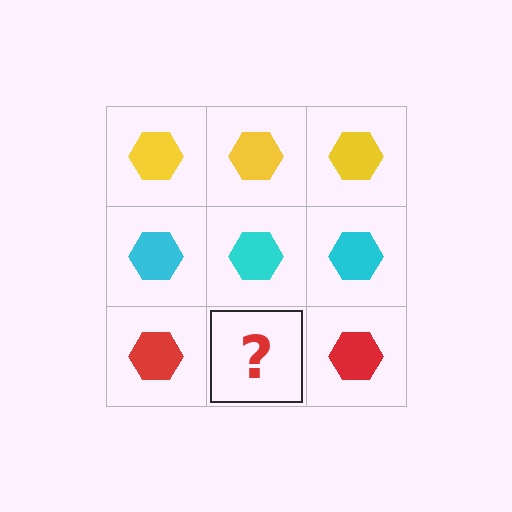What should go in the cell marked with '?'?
The missing cell should contain a red hexagon.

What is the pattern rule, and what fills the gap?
The rule is that each row has a consistent color. The gap should be filled with a red hexagon.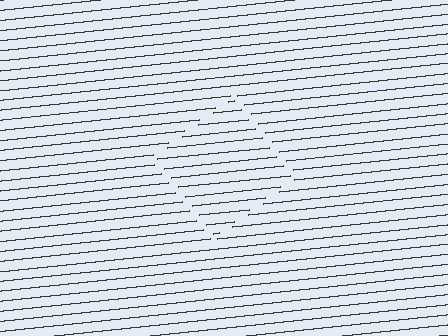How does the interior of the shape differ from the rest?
The interior of the shape contains the same grating, shifted by half a period — the contour is defined by the phase discontinuity where line-ends from the inner and outer gratings abut.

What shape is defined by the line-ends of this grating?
An illusory square. The interior of the shape contains the same grating, shifted by half a period — the contour is defined by the phase discontinuity where line-ends from the inner and outer gratings abut.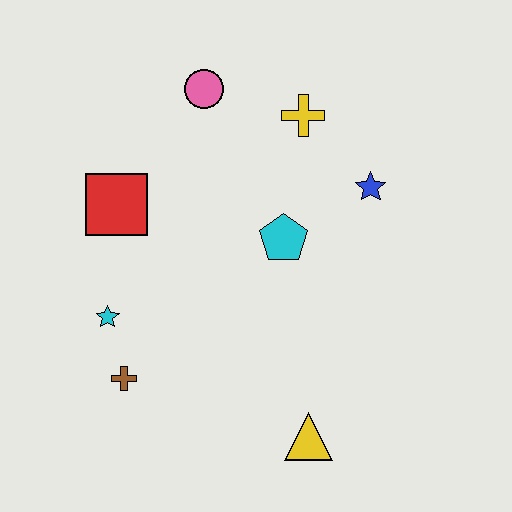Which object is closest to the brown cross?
The cyan star is closest to the brown cross.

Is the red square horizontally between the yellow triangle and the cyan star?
Yes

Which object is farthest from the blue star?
The brown cross is farthest from the blue star.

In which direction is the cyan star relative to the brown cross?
The cyan star is above the brown cross.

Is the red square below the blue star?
Yes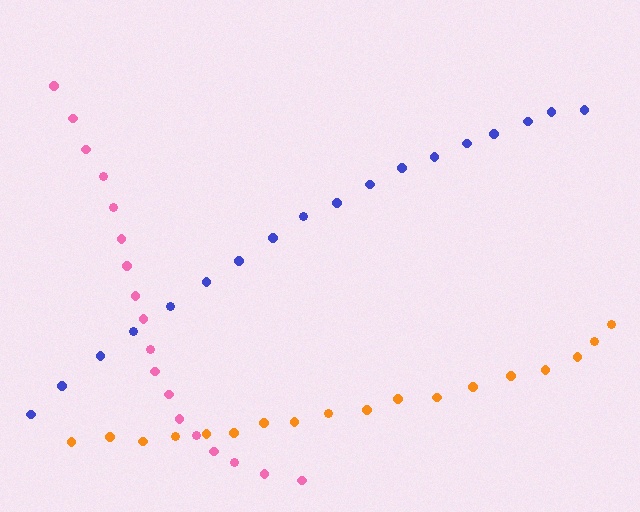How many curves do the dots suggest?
There are 3 distinct paths.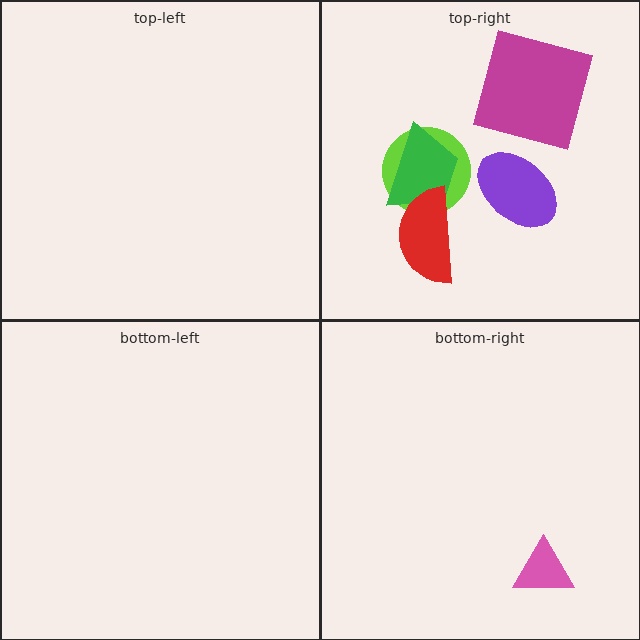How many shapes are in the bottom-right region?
1.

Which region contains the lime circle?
The top-right region.